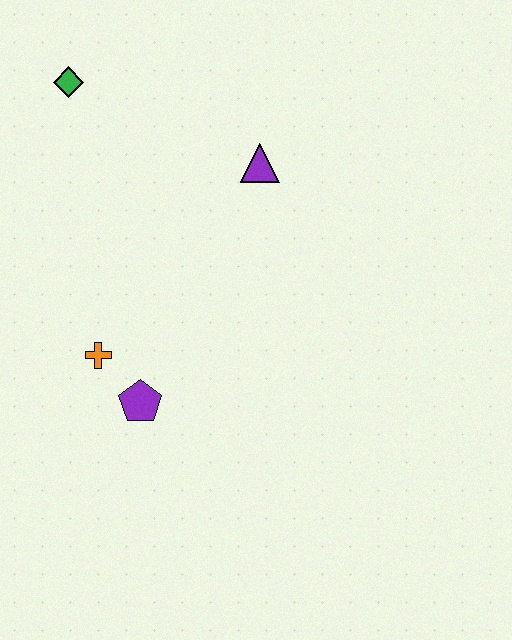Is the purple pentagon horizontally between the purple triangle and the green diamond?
Yes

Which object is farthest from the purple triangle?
The purple pentagon is farthest from the purple triangle.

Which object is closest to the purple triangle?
The green diamond is closest to the purple triangle.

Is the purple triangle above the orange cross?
Yes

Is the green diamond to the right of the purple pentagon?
No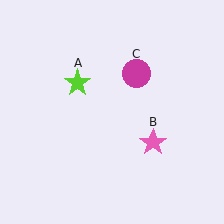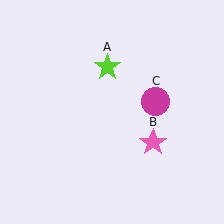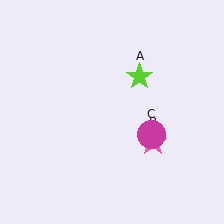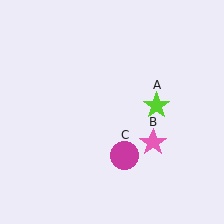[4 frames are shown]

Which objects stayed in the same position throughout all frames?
Pink star (object B) remained stationary.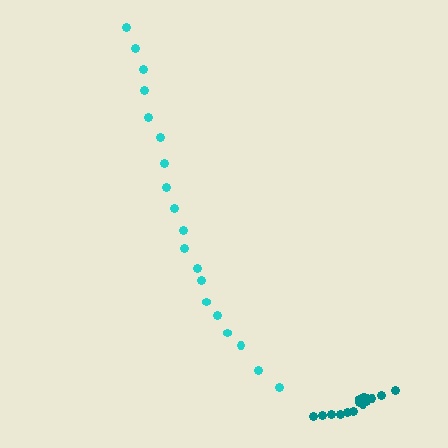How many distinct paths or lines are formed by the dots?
There are 2 distinct paths.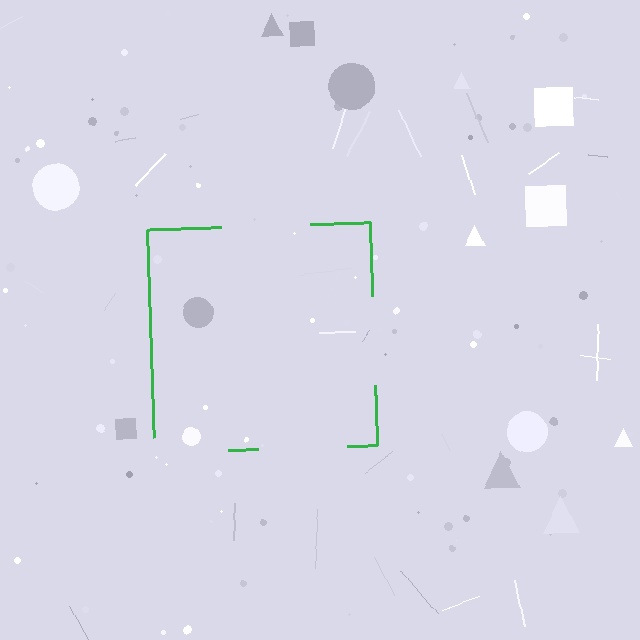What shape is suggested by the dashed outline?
The dashed outline suggests a square.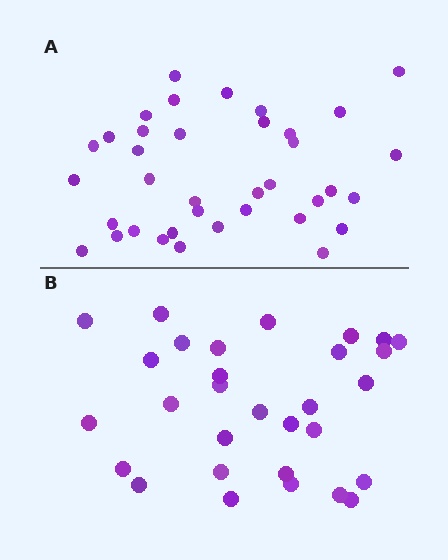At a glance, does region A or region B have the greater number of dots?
Region A (the top region) has more dots.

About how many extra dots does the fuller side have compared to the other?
Region A has roughly 8 or so more dots than region B.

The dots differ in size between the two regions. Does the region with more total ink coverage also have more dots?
No. Region B has more total ink coverage because its dots are larger, but region A actually contains more individual dots. Total area can be misleading — the number of items is what matters here.